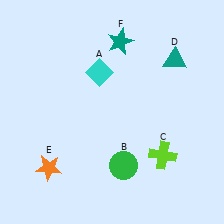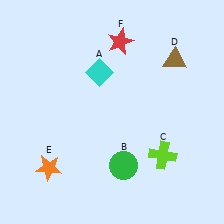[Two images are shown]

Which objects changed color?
D changed from teal to brown. F changed from teal to red.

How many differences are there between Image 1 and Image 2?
There are 2 differences between the two images.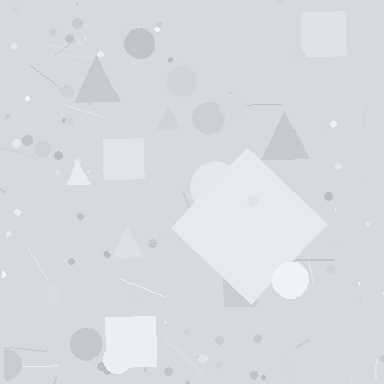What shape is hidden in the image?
A diamond is hidden in the image.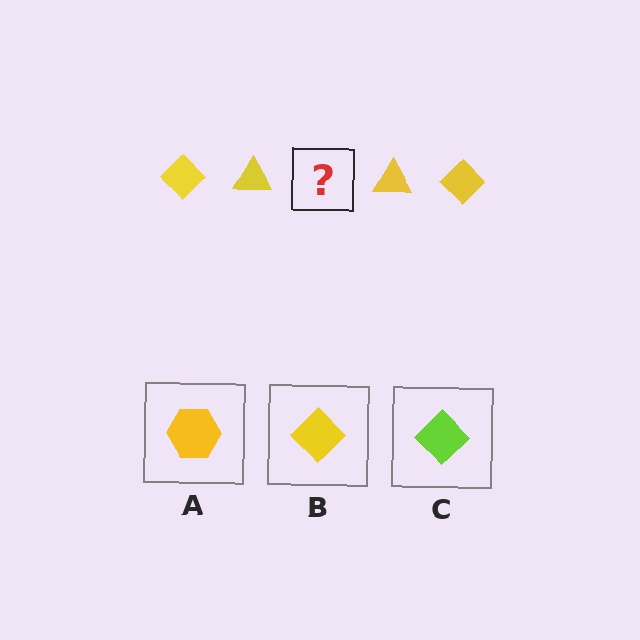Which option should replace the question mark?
Option B.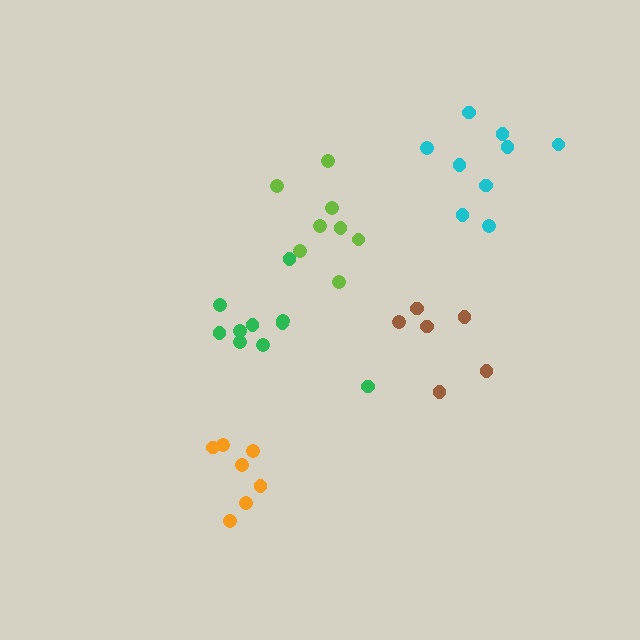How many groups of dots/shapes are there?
There are 5 groups.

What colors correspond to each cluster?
The clusters are colored: lime, cyan, orange, brown, green.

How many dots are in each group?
Group 1: 8 dots, Group 2: 9 dots, Group 3: 7 dots, Group 4: 6 dots, Group 5: 10 dots (40 total).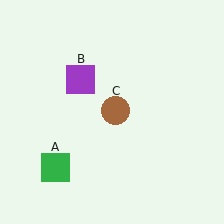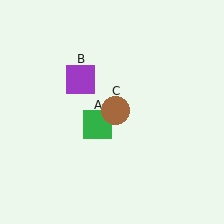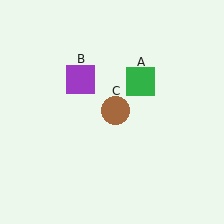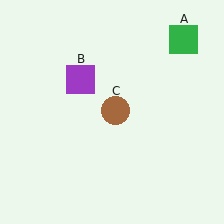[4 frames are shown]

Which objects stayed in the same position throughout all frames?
Purple square (object B) and brown circle (object C) remained stationary.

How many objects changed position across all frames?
1 object changed position: green square (object A).